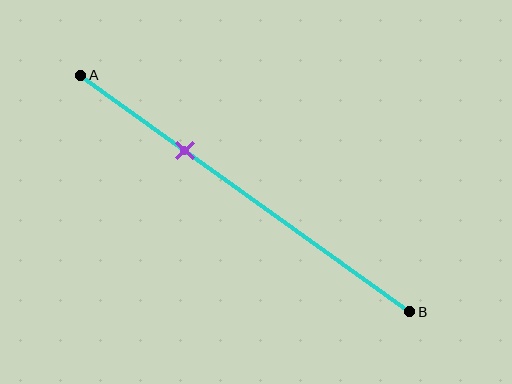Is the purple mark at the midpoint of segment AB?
No, the mark is at about 30% from A, not at the 50% midpoint.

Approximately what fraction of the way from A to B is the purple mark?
The purple mark is approximately 30% of the way from A to B.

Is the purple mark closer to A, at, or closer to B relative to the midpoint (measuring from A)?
The purple mark is closer to point A than the midpoint of segment AB.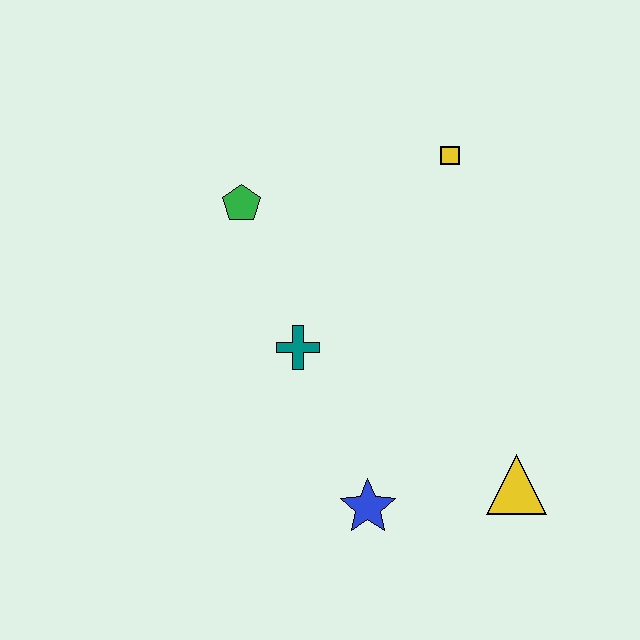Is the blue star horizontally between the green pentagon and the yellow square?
Yes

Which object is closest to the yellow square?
The green pentagon is closest to the yellow square.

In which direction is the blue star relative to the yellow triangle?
The blue star is to the left of the yellow triangle.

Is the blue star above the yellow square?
No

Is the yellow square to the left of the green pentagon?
No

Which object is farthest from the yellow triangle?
The green pentagon is farthest from the yellow triangle.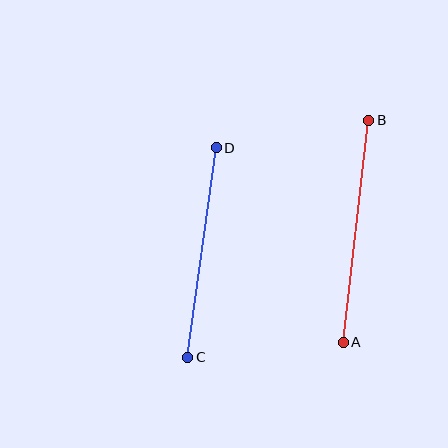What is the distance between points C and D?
The distance is approximately 211 pixels.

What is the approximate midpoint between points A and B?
The midpoint is at approximately (356, 231) pixels.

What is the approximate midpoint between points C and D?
The midpoint is at approximately (202, 252) pixels.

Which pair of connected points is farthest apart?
Points A and B are farthest apart.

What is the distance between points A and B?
The distance is approximately 223 pixels.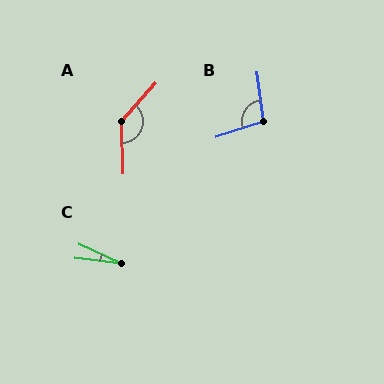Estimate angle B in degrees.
Approximately 101 degrees.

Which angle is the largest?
A, at approximately 136 degrees.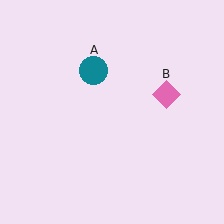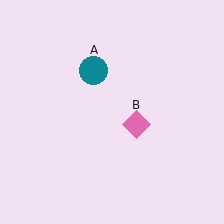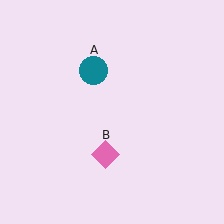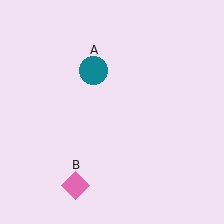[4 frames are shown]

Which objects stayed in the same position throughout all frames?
Teal circle (object A) remained stationary.